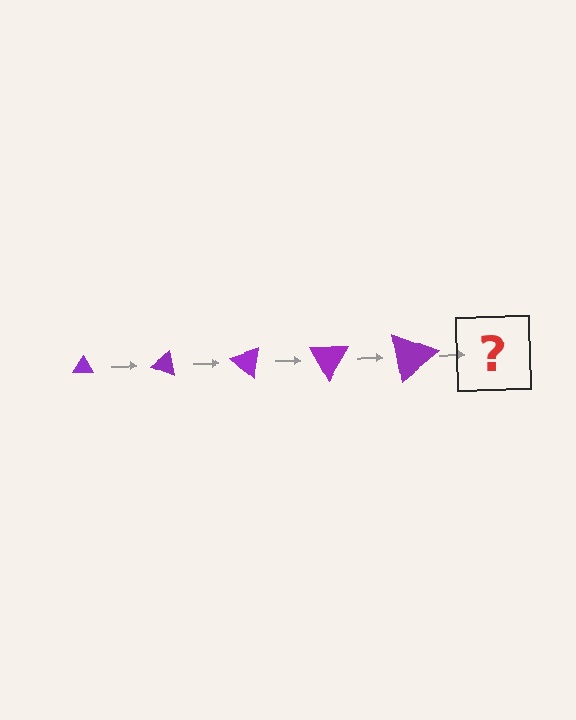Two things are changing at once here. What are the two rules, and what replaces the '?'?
The two rules are that the triangle grows larger each step and it rotates 20 degrees each step. The '?' should be a triangle, larger than the previous one and rotated 100 degrees from the start.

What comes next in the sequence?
The next element should be a triangle, larger than the previous one and rotated 100 degrees from the start.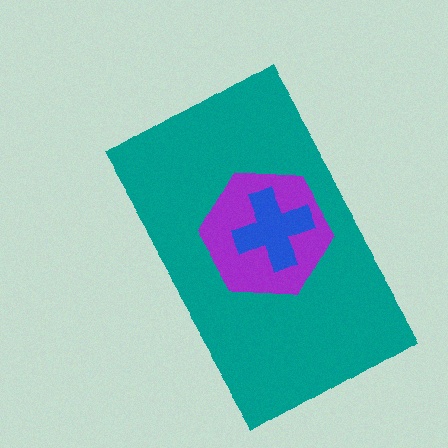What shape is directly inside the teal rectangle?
The purple hexagon.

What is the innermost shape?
The blue cross.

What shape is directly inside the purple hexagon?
The blue cross.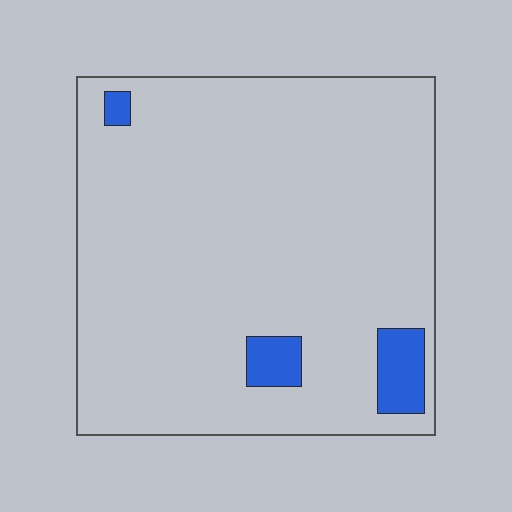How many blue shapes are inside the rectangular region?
3.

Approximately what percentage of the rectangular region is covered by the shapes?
Approximately 5%.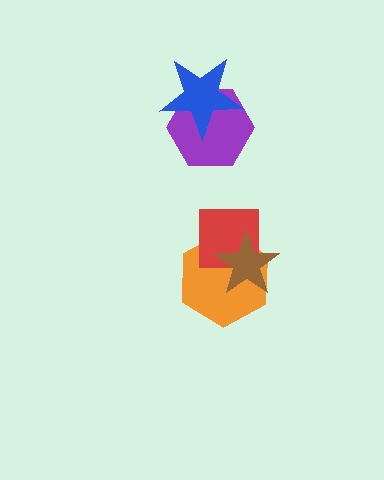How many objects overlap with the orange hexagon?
2 objects overlap with the orange hexagon.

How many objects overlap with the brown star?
2 objects overlap with the brown star.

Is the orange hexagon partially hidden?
Yes, it is partially covered by another shape.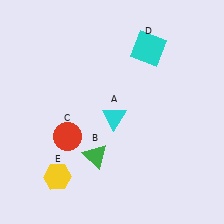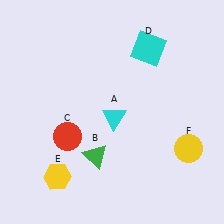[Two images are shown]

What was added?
A yellow circle (F) was added in Image 2.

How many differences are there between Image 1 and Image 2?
There is 1 difference between the two images.